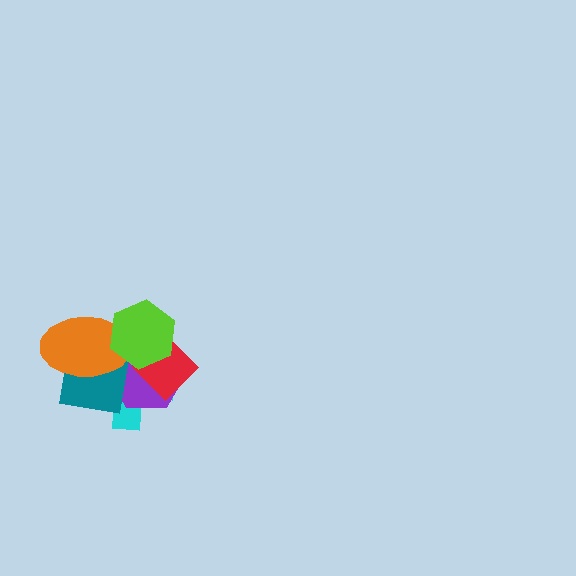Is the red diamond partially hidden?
Yes, it is partially covered by another shape.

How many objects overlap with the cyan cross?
5 objects overlap with the cyan cross.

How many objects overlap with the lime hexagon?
4 objects overlap with the lime hexagon.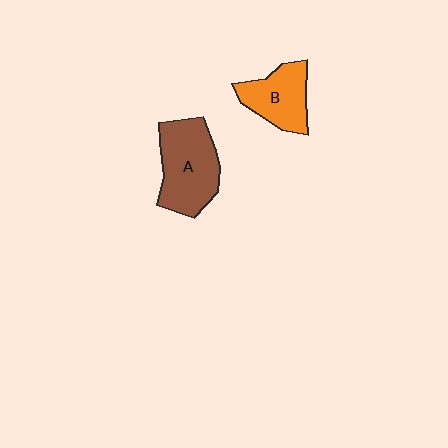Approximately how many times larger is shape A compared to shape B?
Approximately 1.4 times.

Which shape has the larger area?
Shape A (brown).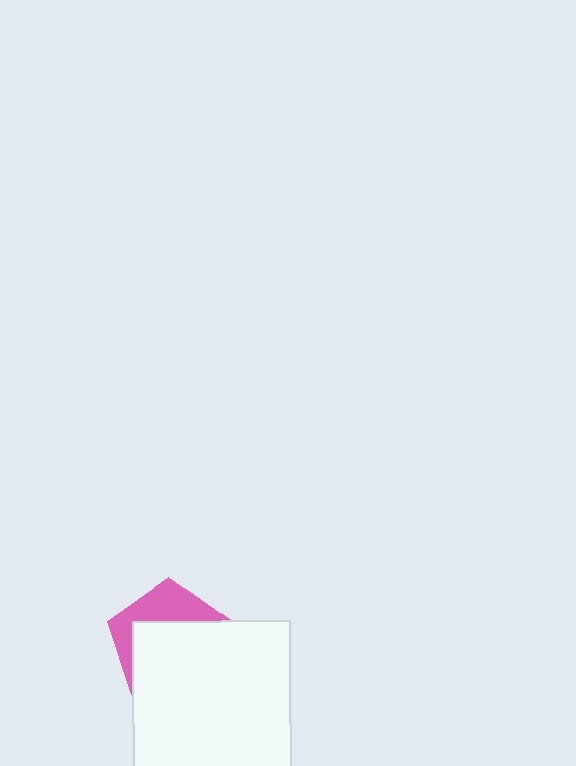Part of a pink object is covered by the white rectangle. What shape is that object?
It is a pentagon.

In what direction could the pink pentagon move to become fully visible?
The pink pentagon could move up. That would shift it out from behind the white rectangle entirely.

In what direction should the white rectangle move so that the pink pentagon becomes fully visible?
The white rectangle should move down. That is the shortest direction to clear the overlap and leave the pink pentagon fully visible.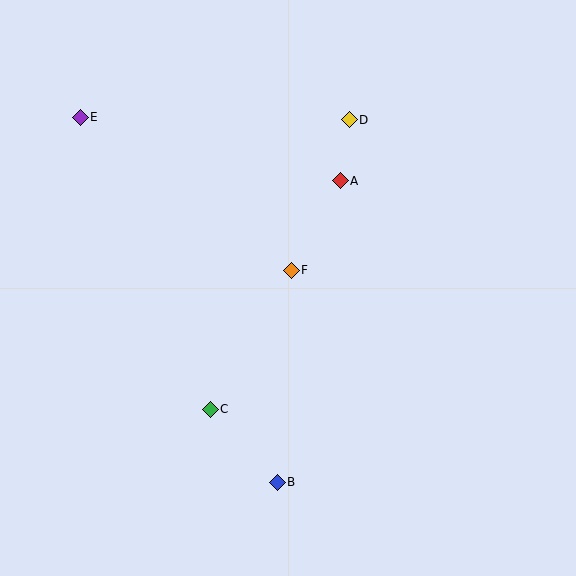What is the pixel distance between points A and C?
The distance between A and C is 263 pixels.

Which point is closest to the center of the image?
Point F at (291, 270) is closest to the center.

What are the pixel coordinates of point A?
Point A is at (340, 181).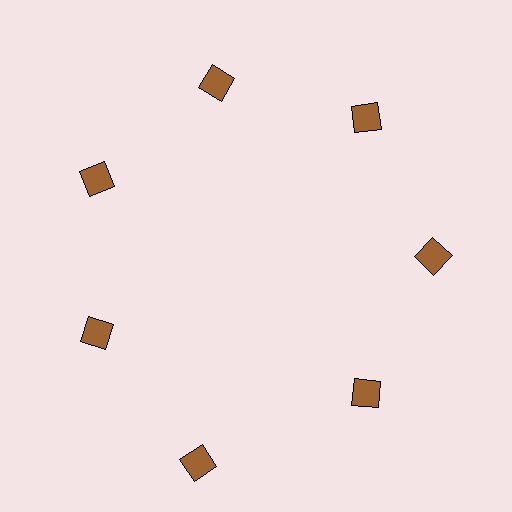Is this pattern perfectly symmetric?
No. The 7 brown diamonds are arranged in a ring, but one element near the 6 o'clock position is pushed outward from the center, breaking the 7-fold rotational symmetry.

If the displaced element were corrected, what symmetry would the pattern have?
It would have 7-fold rotational symmetry — the pattern would map onto itself every 51 degrees.